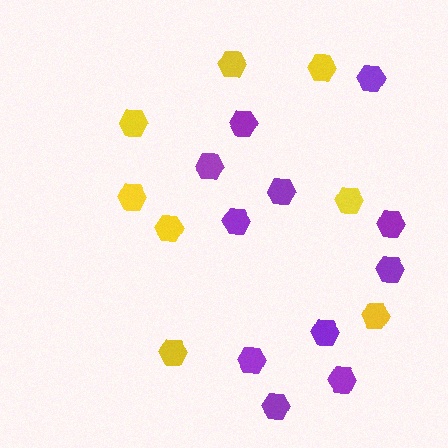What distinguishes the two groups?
There are 2 groups: one group of yellow hexagons (8) and one group of purple hexagons (11).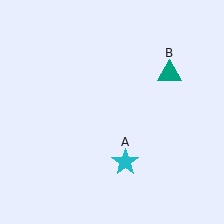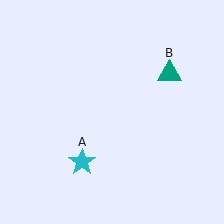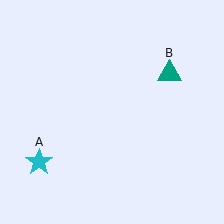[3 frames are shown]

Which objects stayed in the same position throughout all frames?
Teal triangle (object B) remained stationary.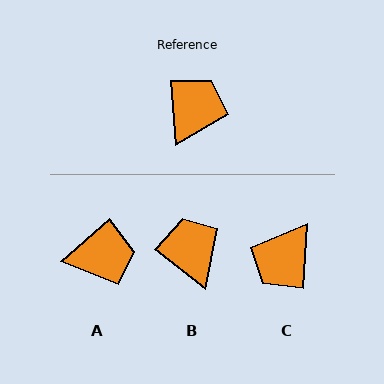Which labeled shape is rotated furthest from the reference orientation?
C, about 172 degrees away.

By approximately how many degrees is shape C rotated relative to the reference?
Approximately 172 degrees counter-clockwise.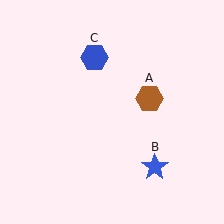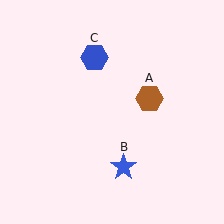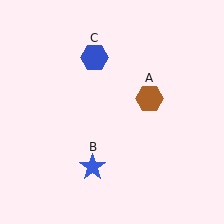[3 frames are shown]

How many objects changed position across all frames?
1 object changed position: blue star (object B).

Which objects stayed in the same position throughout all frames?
Brown hexagon (object A) and blue hexagon (object C) remained stationary.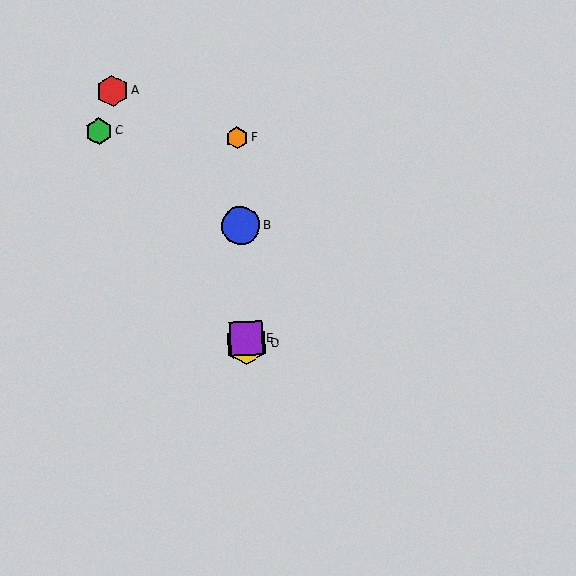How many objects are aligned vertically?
4 objects (B, D, E, F) are aligned vertically.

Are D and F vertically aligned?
Yes, both are at x≈246.